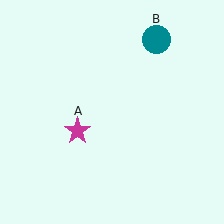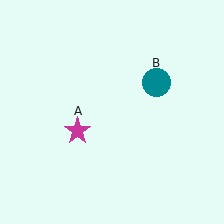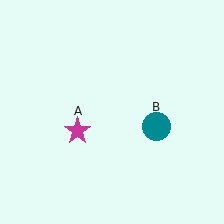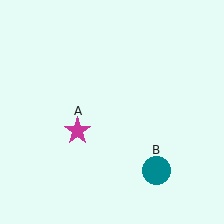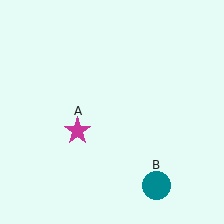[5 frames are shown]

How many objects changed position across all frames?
1 object changed position: teal circle (object B).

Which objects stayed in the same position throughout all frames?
Magenta star (object A) remained stationary.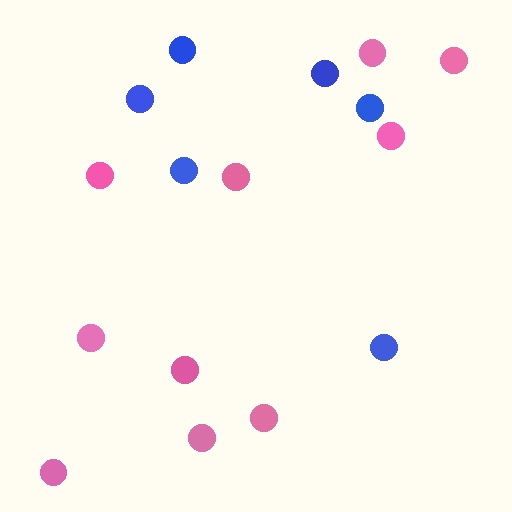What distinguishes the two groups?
There are 2 groups: one group of pink circles (10) and one group of blue circles (6).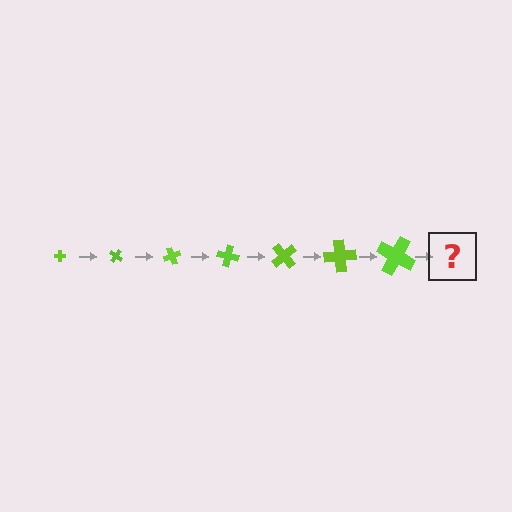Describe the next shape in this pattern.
It should be a cross, larger than the previous one and rotated 245 degrees from the start.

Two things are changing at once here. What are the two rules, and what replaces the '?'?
The two rules are that the cross grows larger each step and it rotates 35 degrees each step. The '?' should be a cross, larger than the previous one and rotated 245 degrees from the start.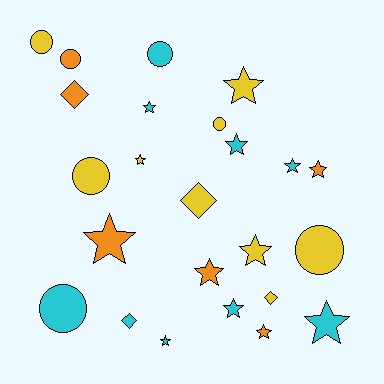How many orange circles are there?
There is 1 orange circle.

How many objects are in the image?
There are 24 objects.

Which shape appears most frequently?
Star, with 13 objects.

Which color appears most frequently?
Cyan, with 9 objects.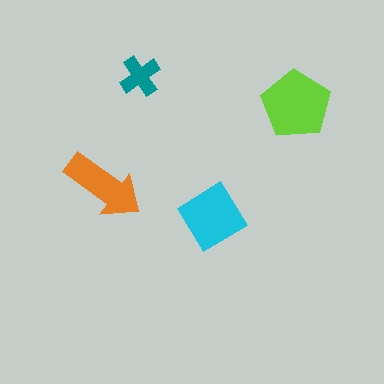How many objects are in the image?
There are 4 objects in the image.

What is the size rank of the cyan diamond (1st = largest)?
2nd.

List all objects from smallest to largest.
The teal cross, the orange arrow, the cyan diamond, the lime pentagon.